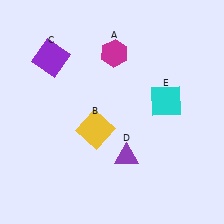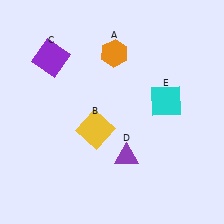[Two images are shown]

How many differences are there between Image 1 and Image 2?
There is 1 difference between the two images.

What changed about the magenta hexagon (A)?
In Image 1, A is magenta. In Image 2, it changed to orange.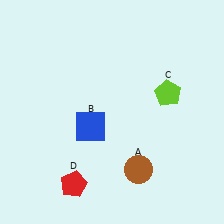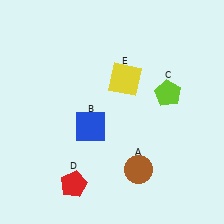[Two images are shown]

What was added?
A yellow square (E) was added in Image 2.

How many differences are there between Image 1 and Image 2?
There is 1 difference between the two images.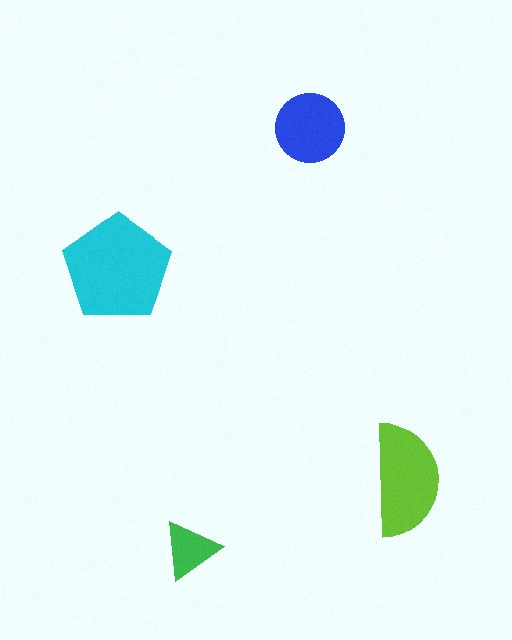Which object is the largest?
The cyan pentagon.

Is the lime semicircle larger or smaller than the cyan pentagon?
Smaller.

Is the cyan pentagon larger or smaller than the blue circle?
Larger.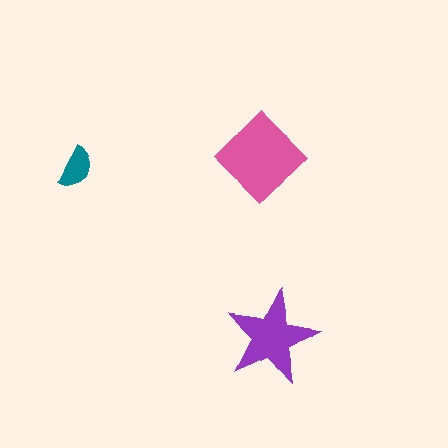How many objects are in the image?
There are 3 objects in the image.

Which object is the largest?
The pink diamond.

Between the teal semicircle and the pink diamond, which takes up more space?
The pink diamond.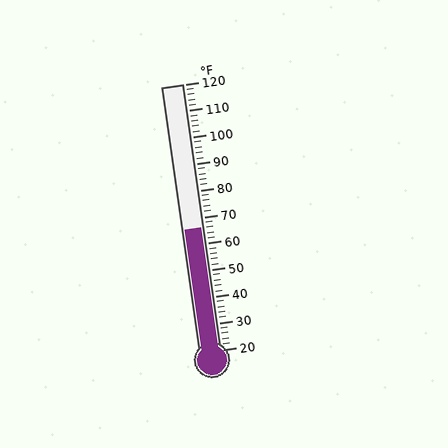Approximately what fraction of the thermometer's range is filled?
The thermometer is filled to approximately 45% of its range.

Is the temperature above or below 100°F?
The temperature is below 100°F.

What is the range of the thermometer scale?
The thermometer scale ranges from 20°F to 120°F.